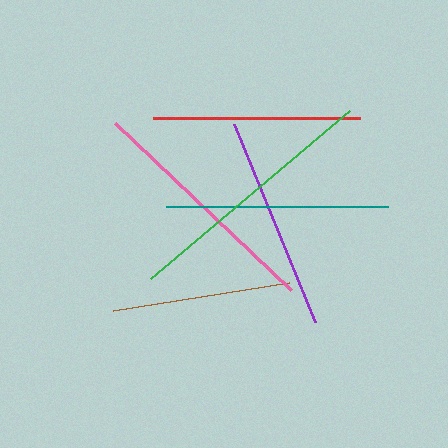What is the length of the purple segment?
The purple segment is approximately 214 pixels long.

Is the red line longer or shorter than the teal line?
The teal line is longer than the red line.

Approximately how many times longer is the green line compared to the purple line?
The green line is approximately 1.2 times the length of the purple line.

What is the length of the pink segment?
The pink segment is approximately 242 pixels long.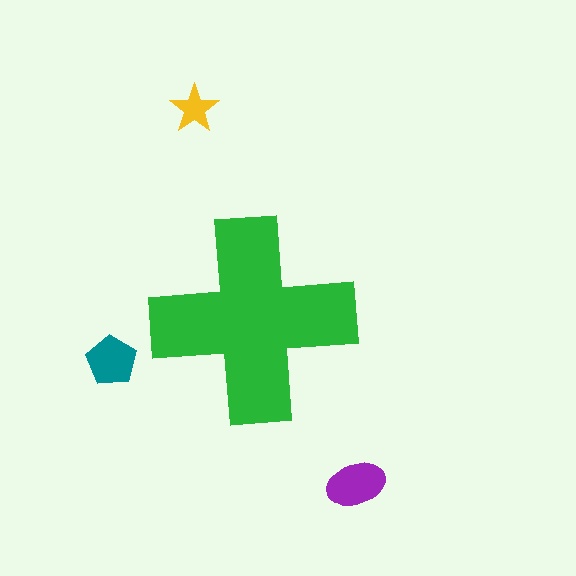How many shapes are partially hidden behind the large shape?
0 shapes are partially hidden.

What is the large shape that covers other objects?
A green cross.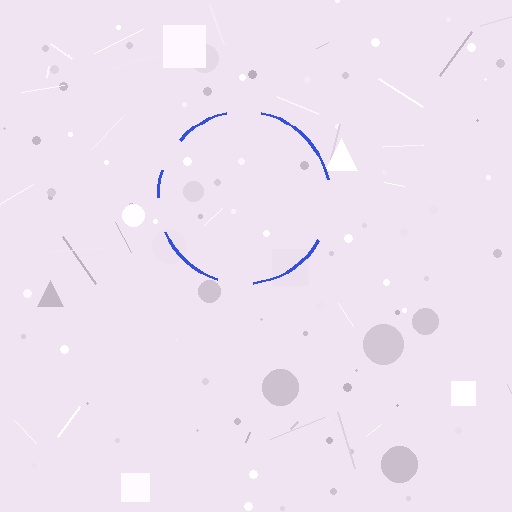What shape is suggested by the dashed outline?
The dashed outline suggests a circle.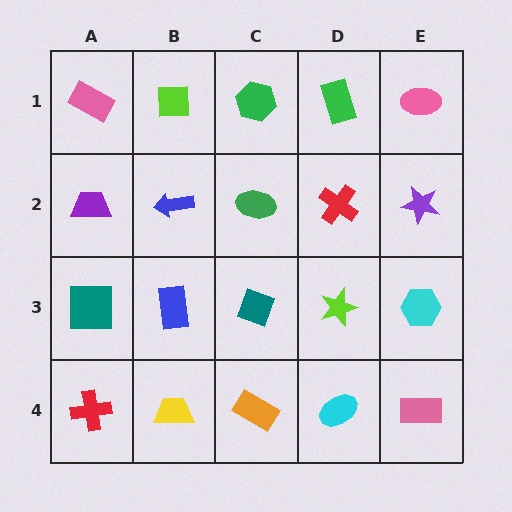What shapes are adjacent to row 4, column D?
A lime star (row 3, column D), an orange rectangle (row 4, column C), a pink rectangle (row 4, column E).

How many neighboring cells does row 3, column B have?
4.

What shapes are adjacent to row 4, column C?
A teal diamond (row 3, column C), a yellow trapezoid (row 4, column B), a cyan ellipse (row 4, column D).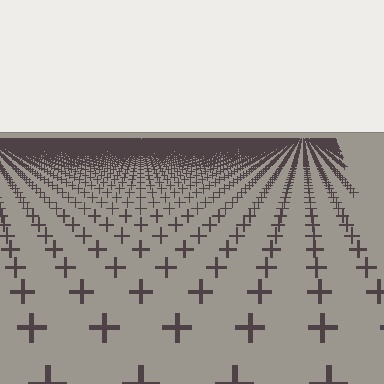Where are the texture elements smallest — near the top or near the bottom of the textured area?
Near the top.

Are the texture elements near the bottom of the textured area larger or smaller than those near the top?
Larger. Near the bottom, elements are closer to the viewer and appear at a bigger on-screen size.